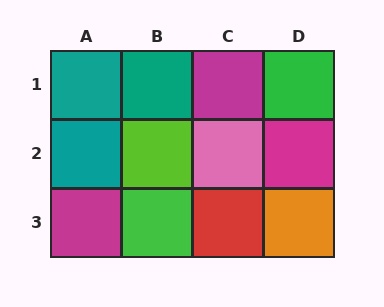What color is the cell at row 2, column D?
Magenta.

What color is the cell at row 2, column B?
Lime.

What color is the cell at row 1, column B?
Teal.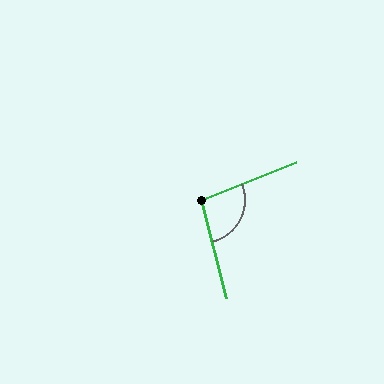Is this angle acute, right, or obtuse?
It is obtuse.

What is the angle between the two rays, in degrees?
Approximately 97 degrees.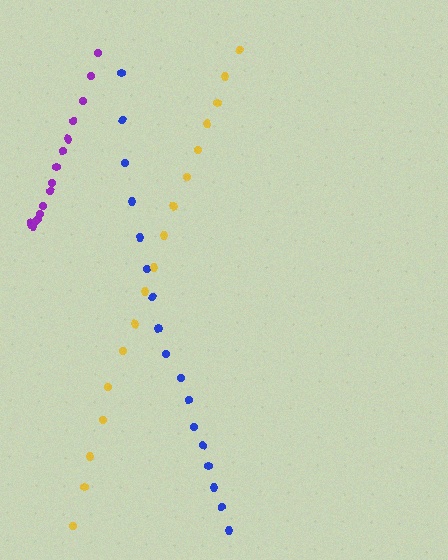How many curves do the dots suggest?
There are 3 distinct paths.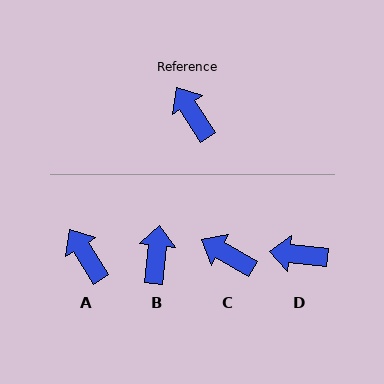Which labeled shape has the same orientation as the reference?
A.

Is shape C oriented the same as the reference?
No, it is off by about 29 degrees.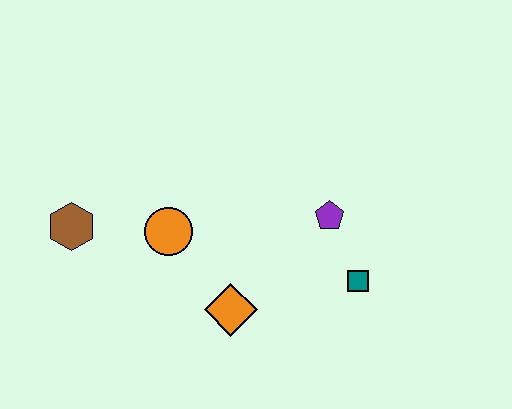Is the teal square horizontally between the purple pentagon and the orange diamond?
No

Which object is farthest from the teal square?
The brown hexagon is farthest from the teal square.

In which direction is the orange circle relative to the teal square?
The orange circle is to the left of the teal square.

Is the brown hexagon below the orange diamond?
No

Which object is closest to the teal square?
The purple pentagon is closest to the teal square.